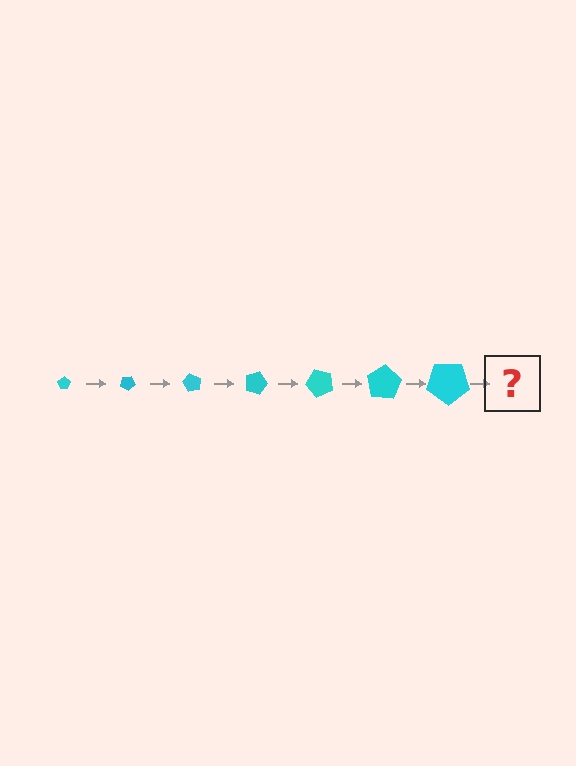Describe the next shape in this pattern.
It should be a pentagon, larger than the previous one and rotated 210 degrees from the start.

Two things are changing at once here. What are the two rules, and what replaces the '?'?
The two rules are that the pentagon grows larger each step and it rotates 30 degrees each step. The '?' should be a pentagon, larger than the previous one and rotated 210 degrees from the start.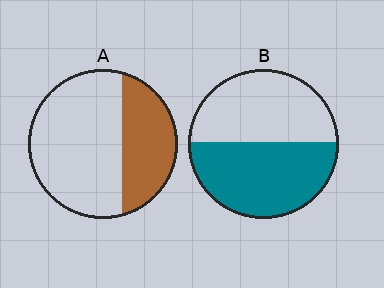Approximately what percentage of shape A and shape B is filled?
A is approximately 35% and B is approximately 50%.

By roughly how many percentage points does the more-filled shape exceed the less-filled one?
By roughly 20 percentage points (B over A).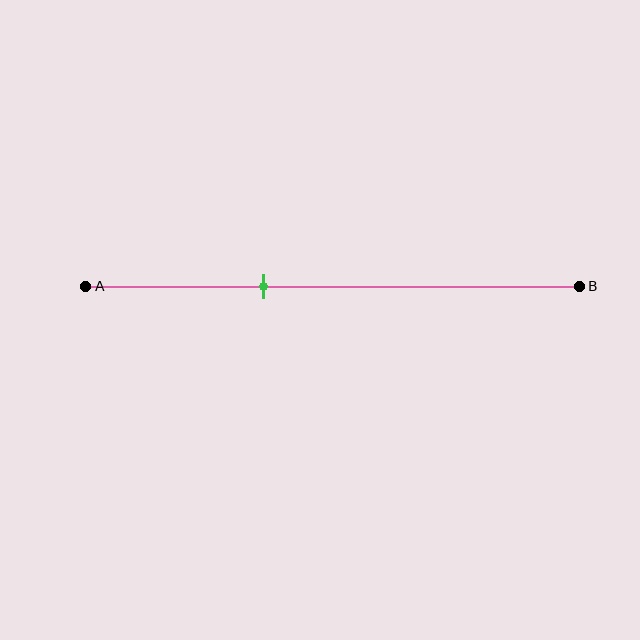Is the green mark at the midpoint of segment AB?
No, the mark is at about 35% from A, not at the 50% midpoint.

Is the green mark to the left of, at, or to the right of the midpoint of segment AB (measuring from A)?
The green mark is to the left of the midpoint of segment AB.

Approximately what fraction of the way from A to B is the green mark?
The green mark is approximately 35% of the way from A to B.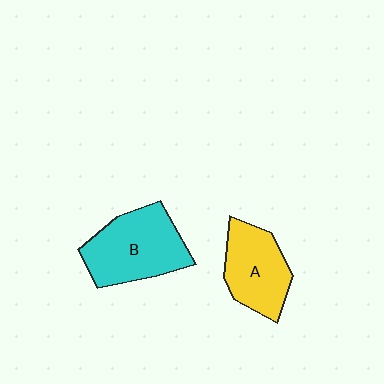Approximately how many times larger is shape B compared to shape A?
Approximately 1.3 times.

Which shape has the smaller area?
Shape A (yellow).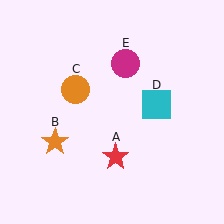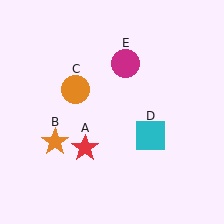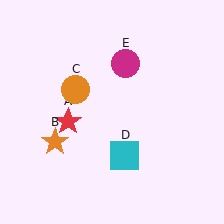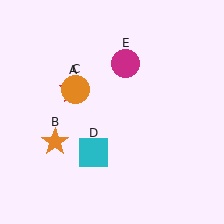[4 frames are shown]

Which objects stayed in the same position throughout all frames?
Orange star (object B) and orange circle (object C) and magenta circle (object E) remained stationary.